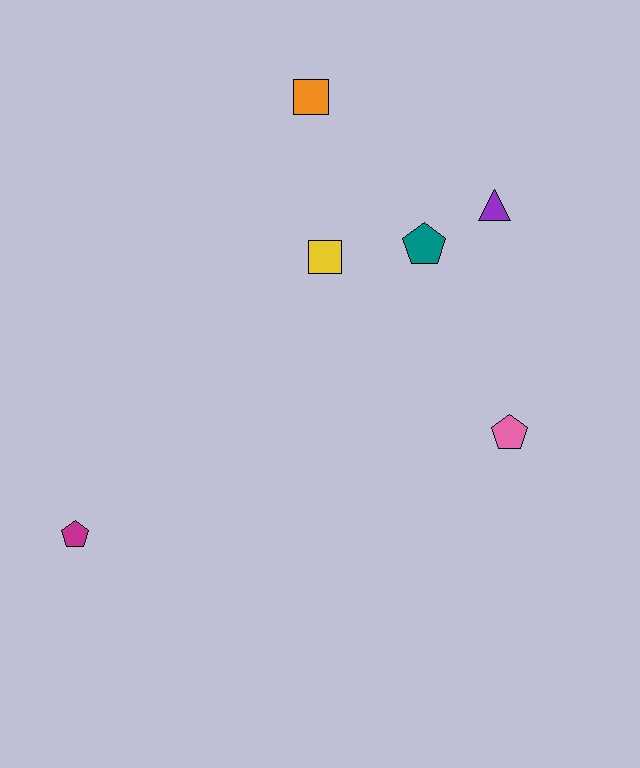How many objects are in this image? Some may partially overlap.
There are 6 objects.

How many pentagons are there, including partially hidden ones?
There are 3 pentagons.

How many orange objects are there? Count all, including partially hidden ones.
There is 1 orange object.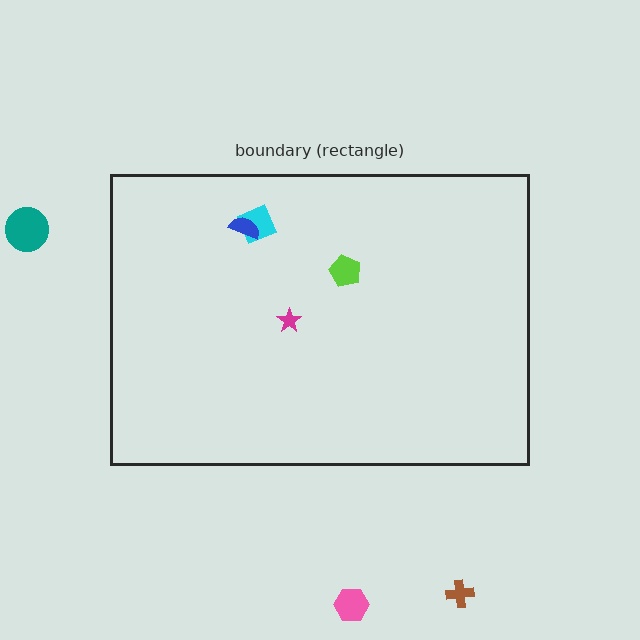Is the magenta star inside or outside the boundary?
Inside.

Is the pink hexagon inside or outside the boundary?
Outside.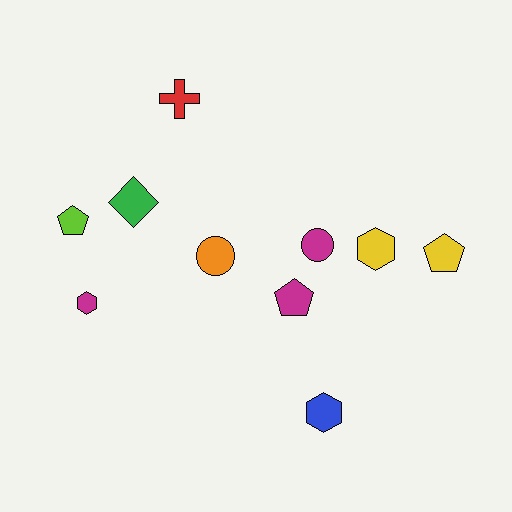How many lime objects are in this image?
There is 1 lime object.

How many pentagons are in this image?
There are 3 pentagons.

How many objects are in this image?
There are 10 objects.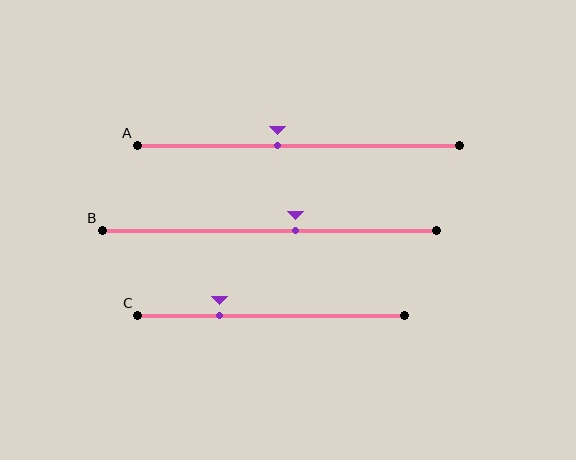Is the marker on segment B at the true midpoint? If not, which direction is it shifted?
No, the marker on segment B is shifted to the right by about 8% of the segment length.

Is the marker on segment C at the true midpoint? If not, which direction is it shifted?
No, the marker on segment C is shifted to the left by about 19% of the segment length.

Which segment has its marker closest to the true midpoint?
Segment A has its marker closest to the true midpoint.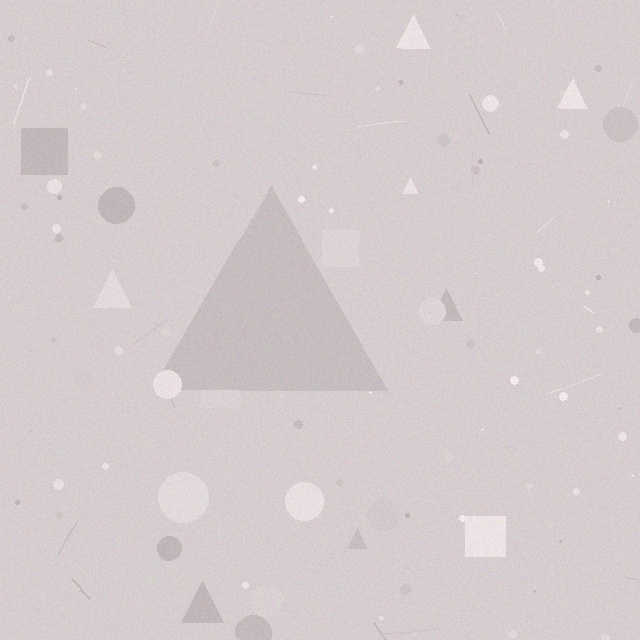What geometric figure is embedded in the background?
A triangle is embedded in the background.